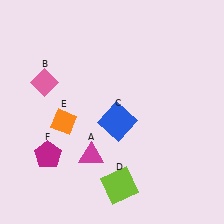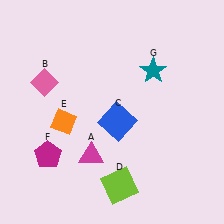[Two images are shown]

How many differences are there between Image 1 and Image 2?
There is 1 difference between the two images.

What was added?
A teal star (G) was added in Image 2.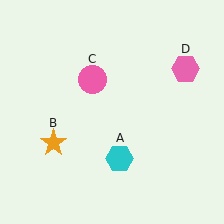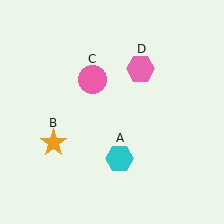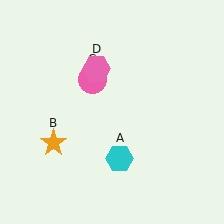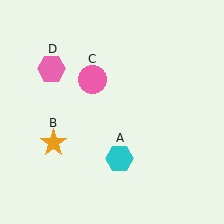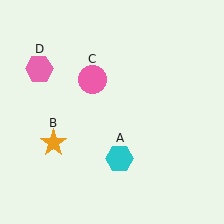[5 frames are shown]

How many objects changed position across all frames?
1 object changed position: pink hexagon (object D).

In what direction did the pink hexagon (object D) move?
The pink hexagon (object D) moved left.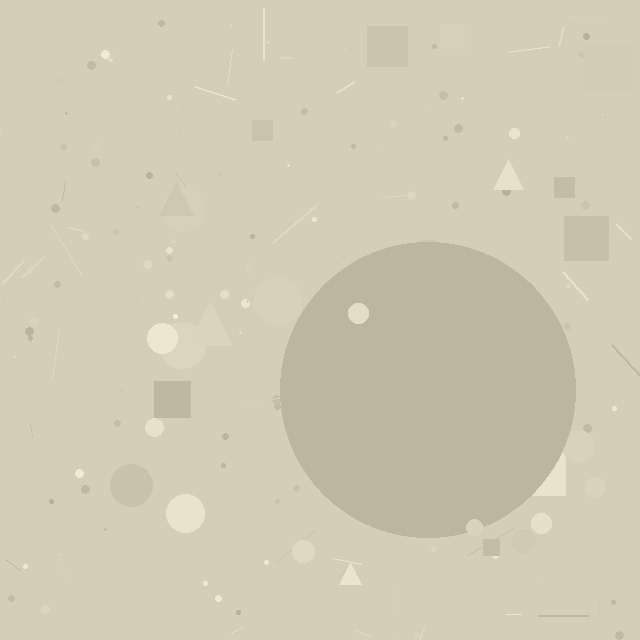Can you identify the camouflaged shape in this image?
The camouflaged shape is a circle.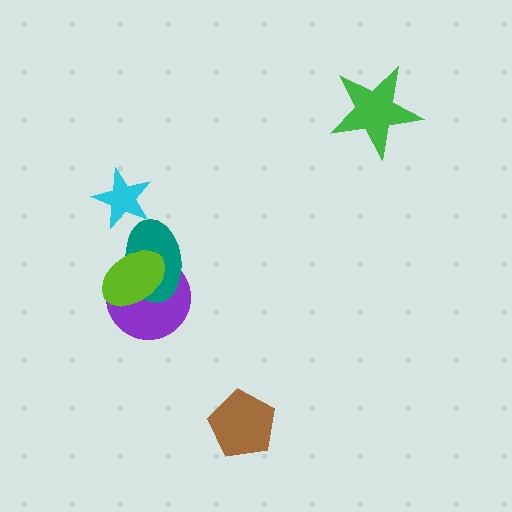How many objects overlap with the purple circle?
2 objects overlap with the purple circle.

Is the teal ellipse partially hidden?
Yes, it is partially covered by another shape.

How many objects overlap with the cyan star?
0 objects overlap with the cyan star.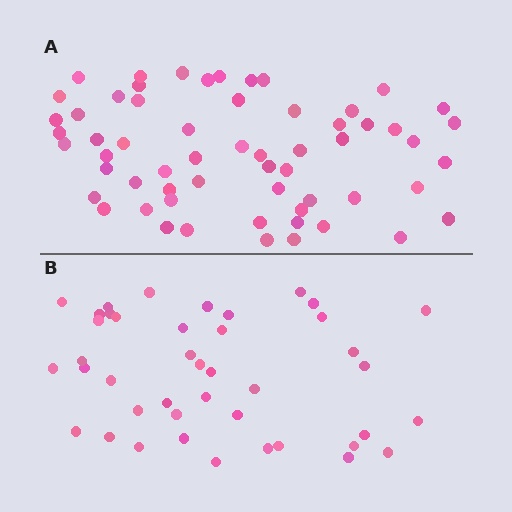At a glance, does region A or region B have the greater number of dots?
Region A (the top region) has more dots.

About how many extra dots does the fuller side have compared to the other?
Region A has approximately 20 more dots than region B.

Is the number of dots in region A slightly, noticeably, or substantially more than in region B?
Region A has noticeably more, but not dramatically so. The ratio is roughly 1.4 to 1.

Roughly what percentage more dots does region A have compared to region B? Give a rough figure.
About 45% more.